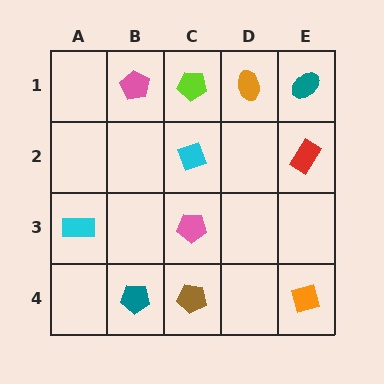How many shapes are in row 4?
3 shapes.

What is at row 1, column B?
A pink pentagon.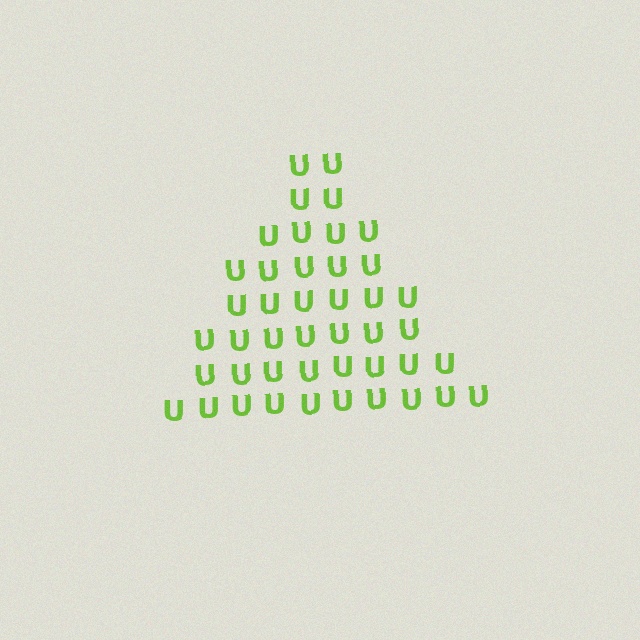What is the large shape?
The large shape is a triangle.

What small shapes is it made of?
It is made of small letter U's.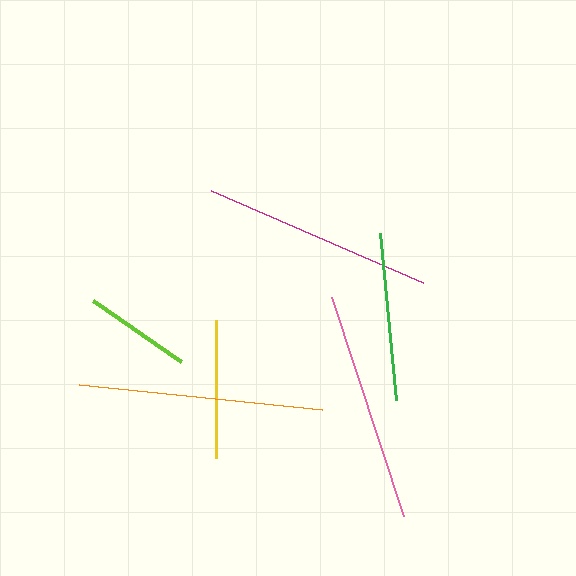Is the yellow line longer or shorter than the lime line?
The yellow line is longer than the lime line.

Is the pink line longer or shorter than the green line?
The pink line is longer than the green line.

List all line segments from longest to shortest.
From longest to shortest: orange, magenta, pink, green, yellow, lime.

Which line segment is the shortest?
The lime line is the shortest at approximately 107 pixels.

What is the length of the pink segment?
The pink segment is approximately 230 pixels long.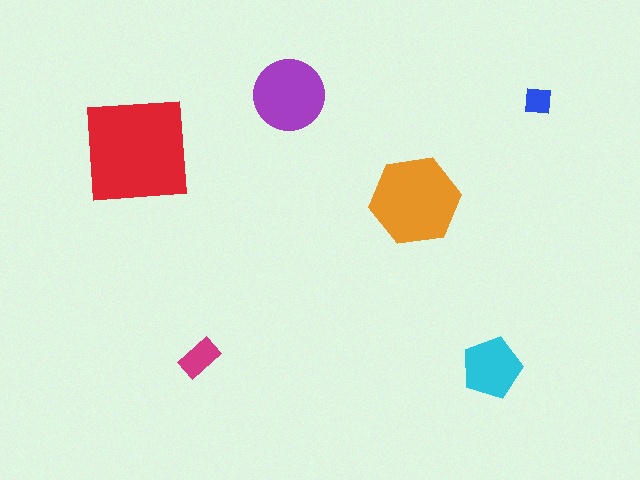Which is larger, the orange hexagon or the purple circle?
The orange hexagon.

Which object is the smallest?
The blue square.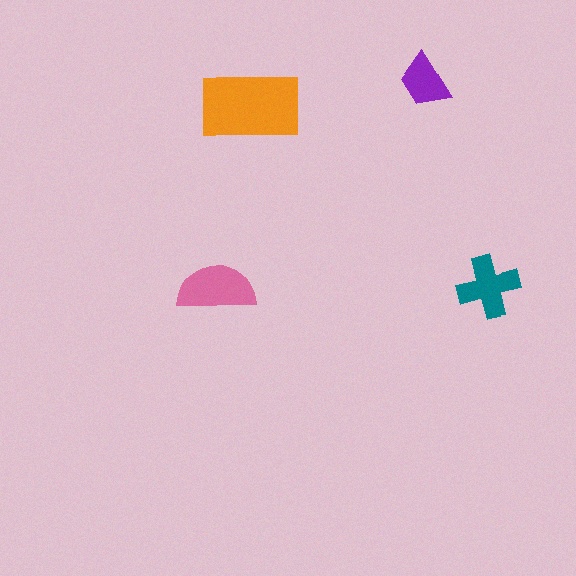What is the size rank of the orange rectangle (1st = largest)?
1st.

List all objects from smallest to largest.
The purple trapezoid, the teal cross, the pink semicircle, the orange rectangle.